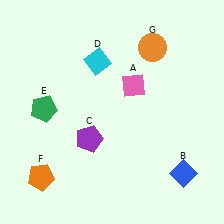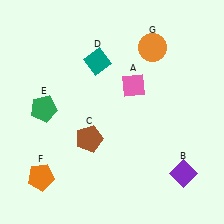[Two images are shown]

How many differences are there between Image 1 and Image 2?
There are 3 differences between the two images.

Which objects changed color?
B changed from blue to purple. C changed from purple to brown. D changed from cyan to teal.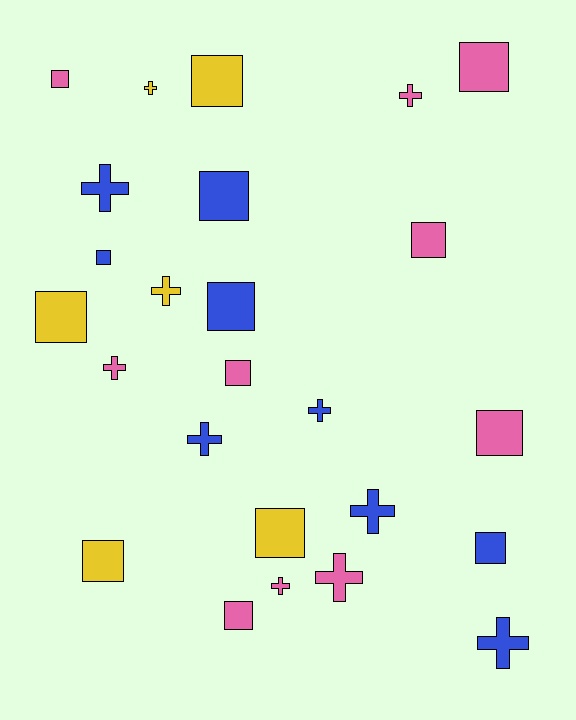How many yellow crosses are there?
There are 2 yellow crosses.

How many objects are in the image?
There are 25 objects.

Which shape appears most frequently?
Square, with 14 objects.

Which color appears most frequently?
Pink, with 10 objects.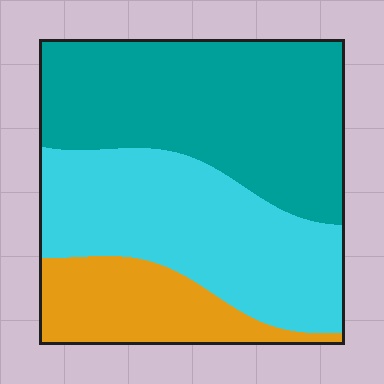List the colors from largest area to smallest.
From largest to smallest: teal, cyan, orange.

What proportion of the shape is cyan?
Cyan takes up about three eighths (3/8) of the shape.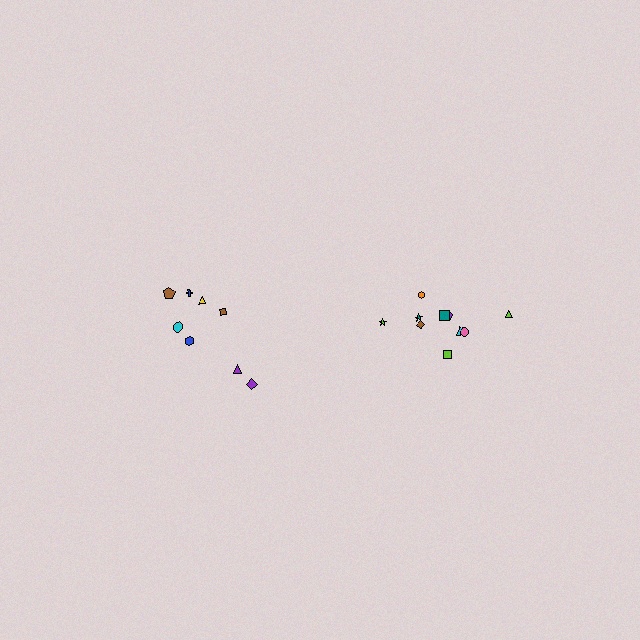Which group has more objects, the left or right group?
The right group.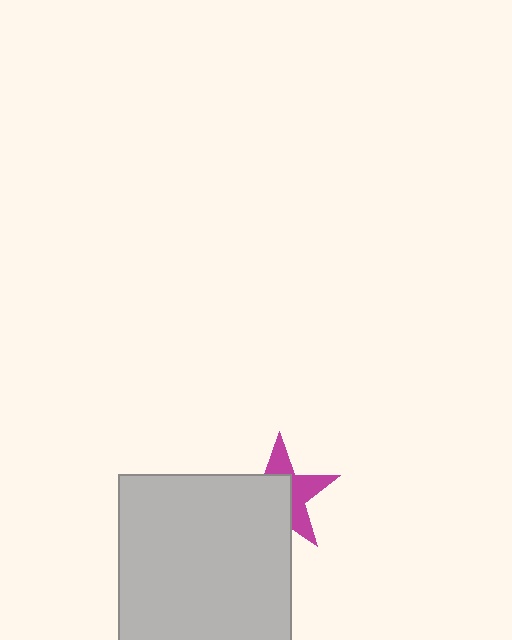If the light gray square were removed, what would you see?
You would see the complete magenta star.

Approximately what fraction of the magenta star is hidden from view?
Roughly 55% of the magenta star is hidden behind the light gray square.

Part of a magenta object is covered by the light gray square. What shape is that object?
It is a star.